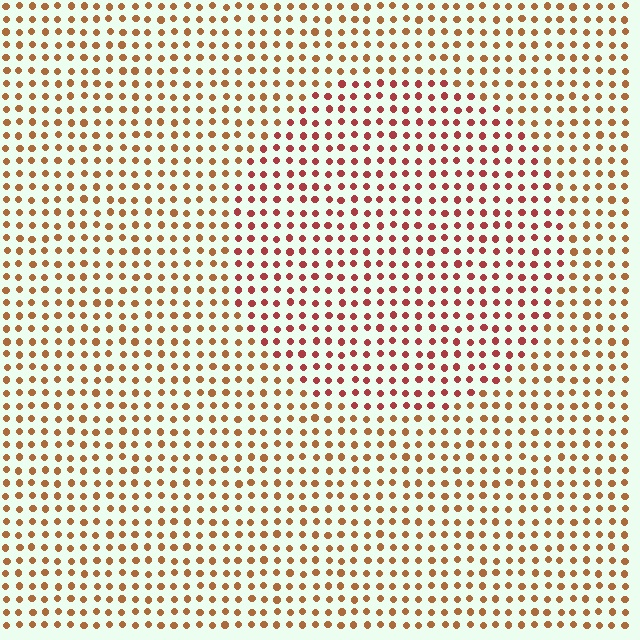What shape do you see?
I see a circle.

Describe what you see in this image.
The image is filled with small brown elements in a uniform arrangement. A circle-shaped region is visible where the elements are tinted to a slightly different hue, forming a subtle color boundary.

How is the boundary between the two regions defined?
The boundary is defined purely by a slight shift in hue (about 29 degrees). Spacing, size, and orientation are identical on both sides.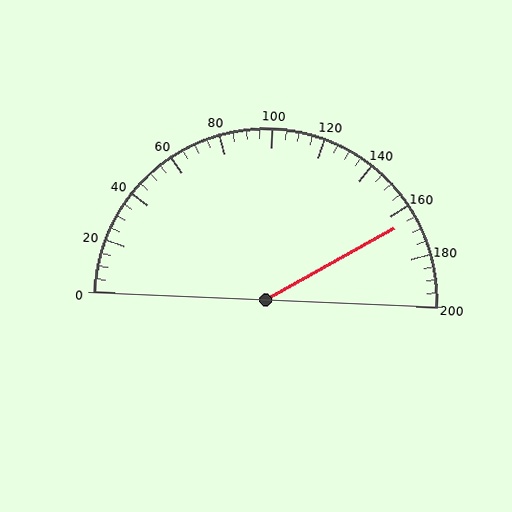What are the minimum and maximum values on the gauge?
The gauge ranges from 0 to 200.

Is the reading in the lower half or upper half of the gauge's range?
The reading is in the upper half of the range (0 to 200).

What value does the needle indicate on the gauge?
The needle indicates approximately 165.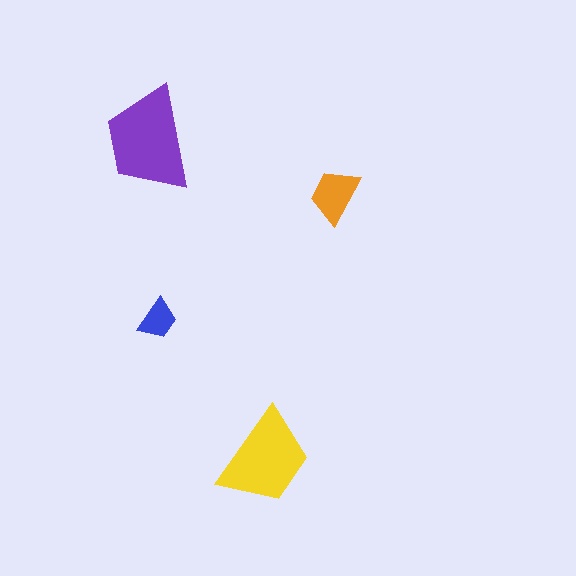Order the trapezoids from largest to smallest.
the purple one, the yellow one, the orange one, the blue one.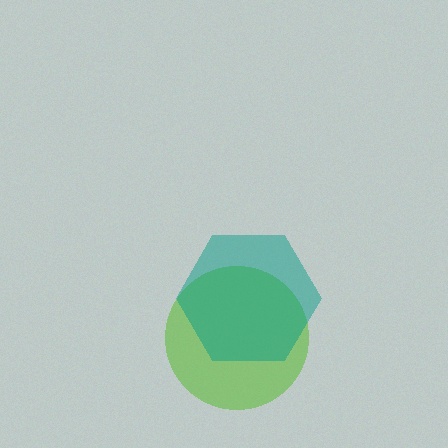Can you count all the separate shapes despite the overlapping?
Yes, there are 2 separate shapes.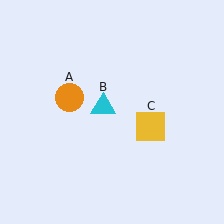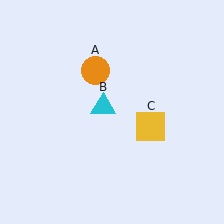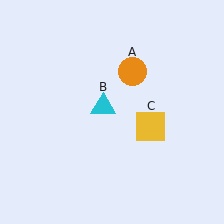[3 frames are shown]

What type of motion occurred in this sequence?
The orange circle (object A) rotated clockwise around the center of the scene.